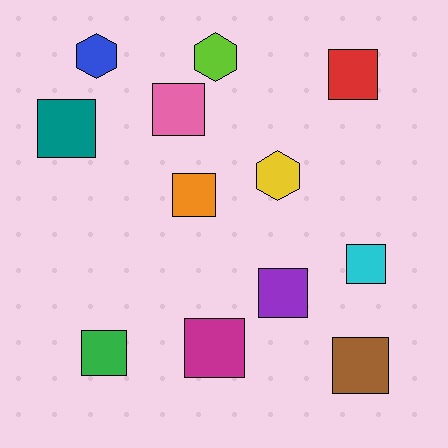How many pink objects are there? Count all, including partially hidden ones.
There is 1 pink object.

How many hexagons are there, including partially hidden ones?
There are 3 hexagons.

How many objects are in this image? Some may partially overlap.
There are 12 objects.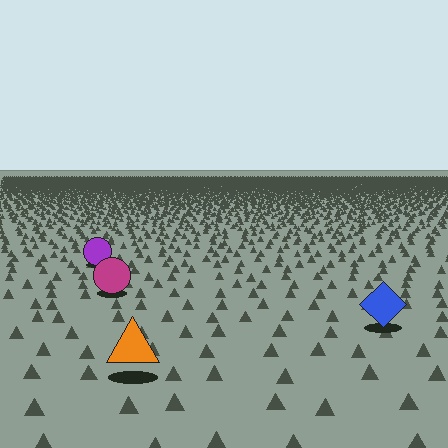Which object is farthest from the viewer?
The purple circle is farthest from the viewer. It appears smaller and the ground texture around it is denser.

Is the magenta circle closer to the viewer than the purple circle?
Yes. The magenta circle is closer — you can tell from the texture gradient: the ground texture is coarser near it.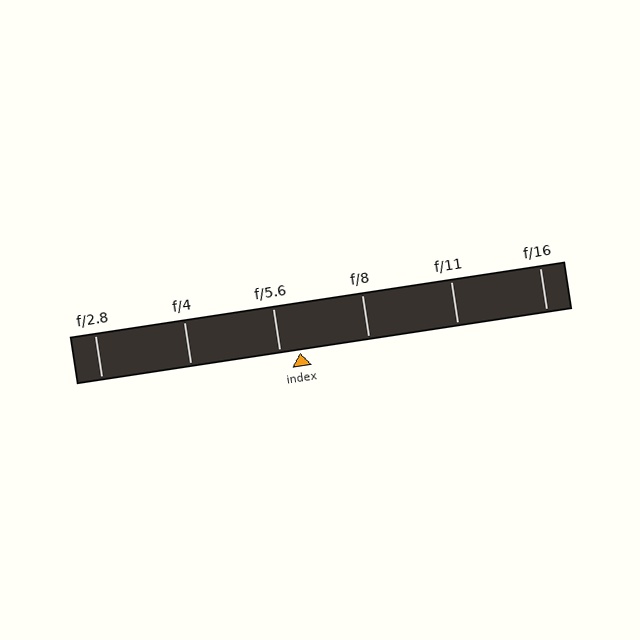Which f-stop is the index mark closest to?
The index mark is closest to f/5.6.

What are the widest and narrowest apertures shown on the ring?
The widest aperture shown is f/2.8 and the narrowest is f/16.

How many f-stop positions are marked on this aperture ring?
There are 6 f-stop positions marked.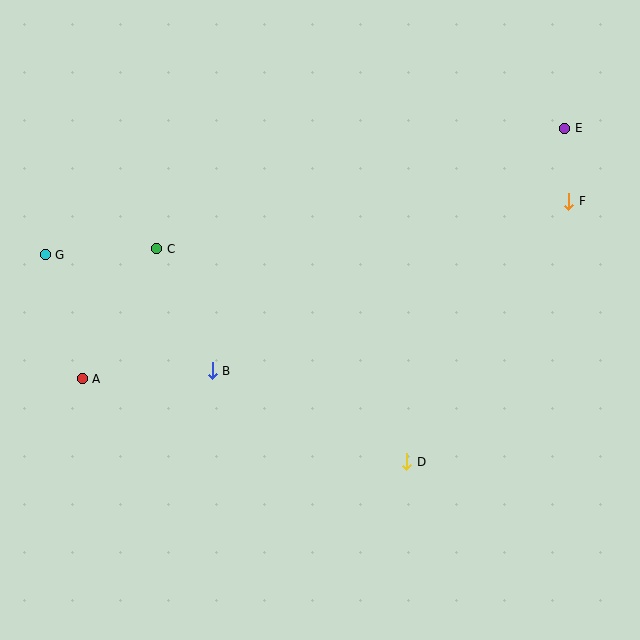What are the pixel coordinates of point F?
Point F is at (569, 201).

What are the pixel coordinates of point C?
Point C is at (157, 249).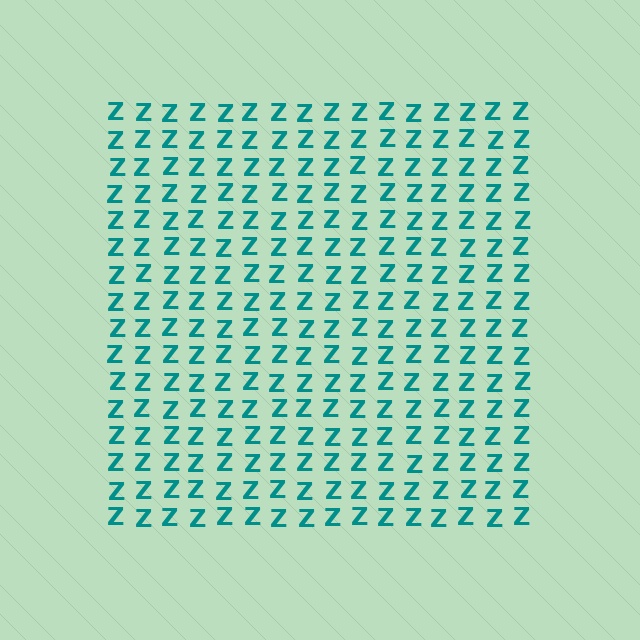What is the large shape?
The large shape is a square.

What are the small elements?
The small elements are letter Z's.